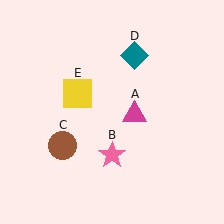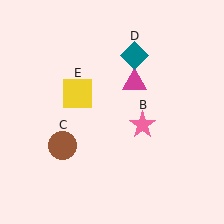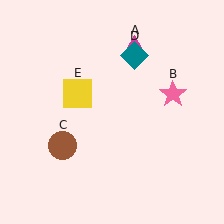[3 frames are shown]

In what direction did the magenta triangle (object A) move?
The magenta triangle (object A) moved up.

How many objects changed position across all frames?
2 objects changed position: magenta triangle (object A), pink star (object B).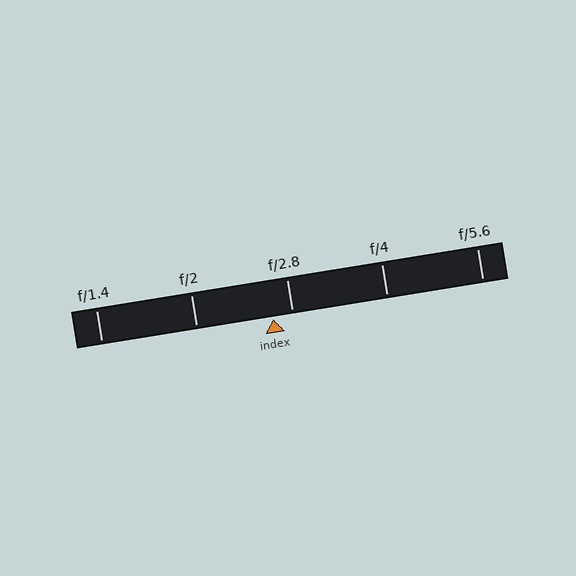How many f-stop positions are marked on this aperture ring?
There are 5 f-stop positions marked.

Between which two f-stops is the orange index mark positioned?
The index mark is between f/2 and f/2.8.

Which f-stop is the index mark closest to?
The index mark is closest to f/2.8.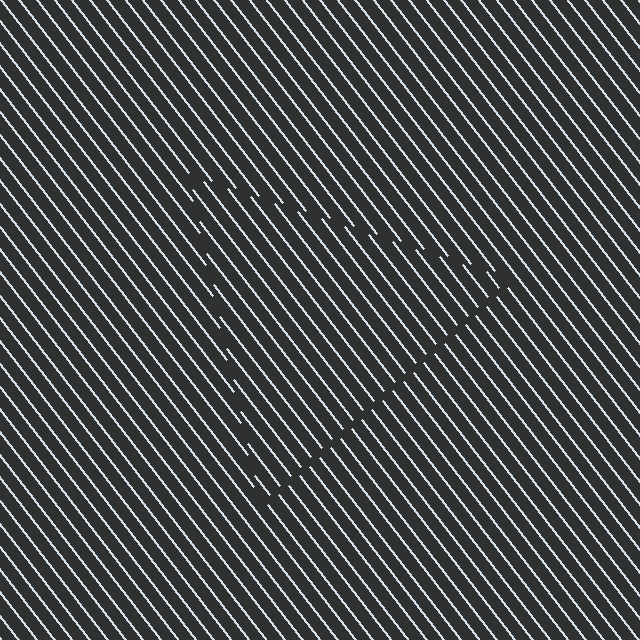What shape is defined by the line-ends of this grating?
An illusory triangle. The interior of the shape contains the same grating, shifted by half a period — the contour is defined by the phase discontinuity where line-ends from the inner and outer gratings abut.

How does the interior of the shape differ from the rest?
The interior of the shape contains the same grating, shifted by half a period — the contour is defined by the phase discontinuity where line-ends from the inner and outer gratings abut.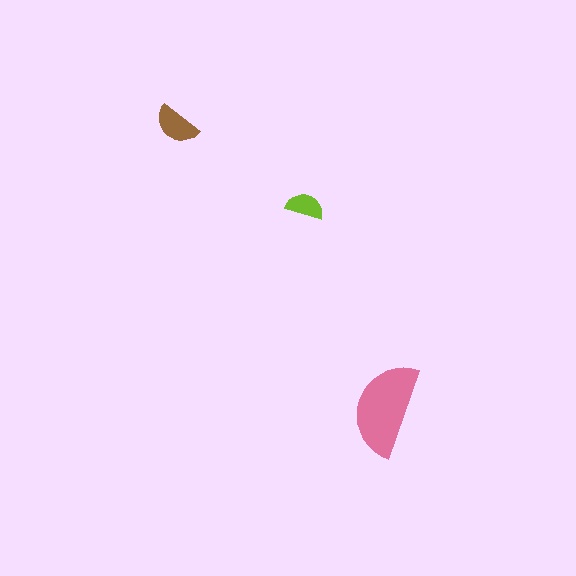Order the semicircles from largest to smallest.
the pink one, the brown one, the lime one.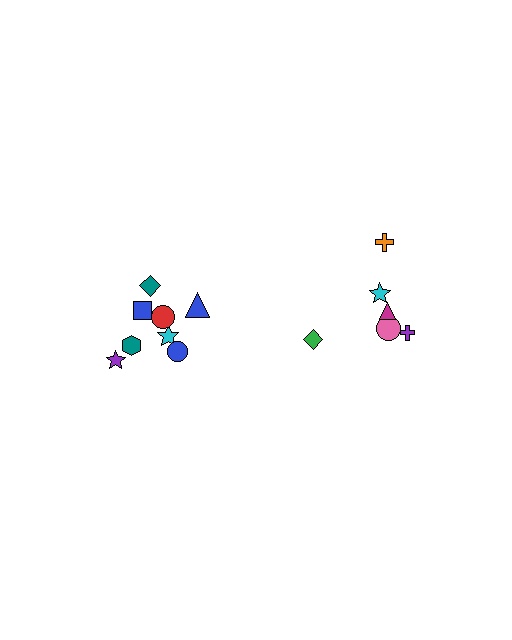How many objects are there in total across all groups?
There are 14 objects.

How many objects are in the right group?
There are 6 objects.